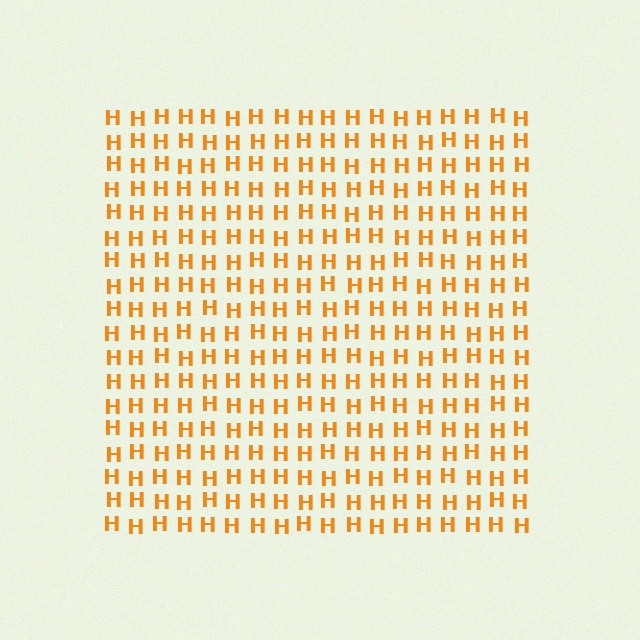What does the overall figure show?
The overall figure shows a square.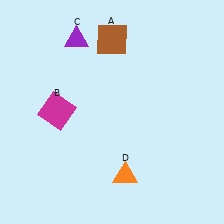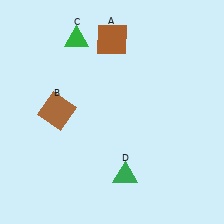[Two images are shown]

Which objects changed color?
B changed from magenta to brown. C changed from purple to green. D changed from orange to green.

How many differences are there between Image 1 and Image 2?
There are 3 differences between the two images.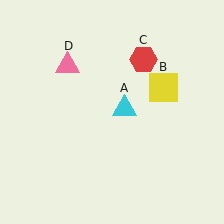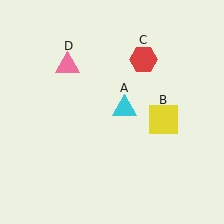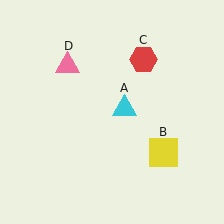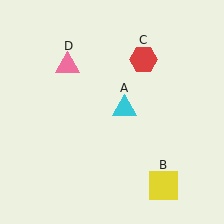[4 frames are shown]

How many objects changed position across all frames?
1 object changed position: yellow square (object B).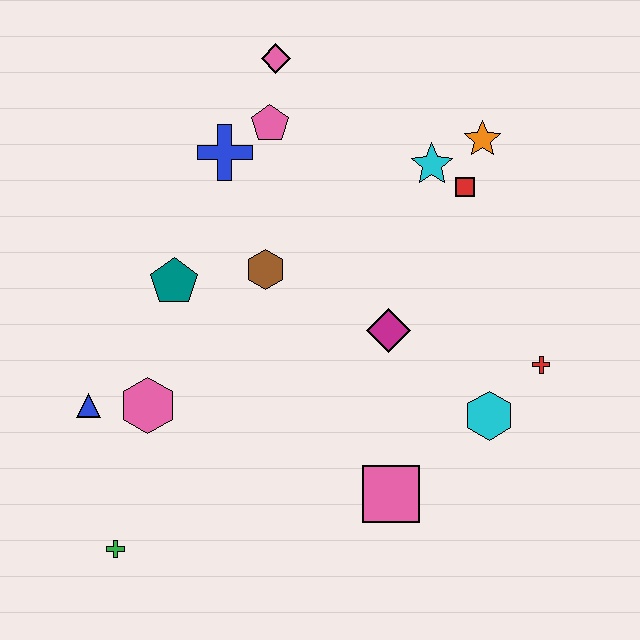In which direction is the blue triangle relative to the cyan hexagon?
The blue triangle is to the left of the cyan hexagon.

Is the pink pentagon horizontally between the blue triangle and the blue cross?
No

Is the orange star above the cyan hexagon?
Yes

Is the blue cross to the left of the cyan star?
Yes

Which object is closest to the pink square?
The cyan hexagon is closest to the pink square.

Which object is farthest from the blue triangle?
The orange star is farthest from the blue triangle.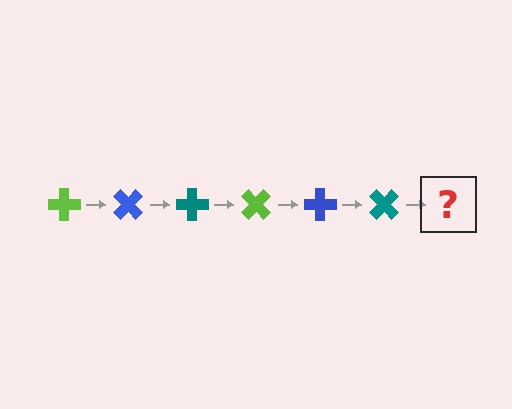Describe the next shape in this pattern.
It should be a lime cross, rotated 270 degrees from the start.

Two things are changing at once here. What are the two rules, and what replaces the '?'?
The two rules are that it rotates 45 degrees each step and the color cycles through lime, blue, and teal. The '?' should be a lime cross, rotated 270 degrees from the start.